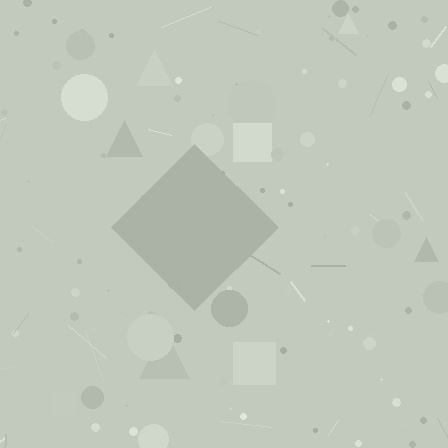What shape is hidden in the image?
A diamond is hidden in the image.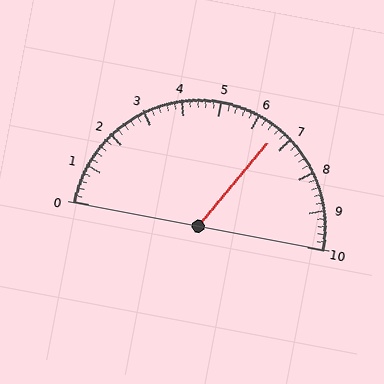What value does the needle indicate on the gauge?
The needle indicates approximately 6.6.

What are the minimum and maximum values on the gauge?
The gauge ranges from 0 to 10.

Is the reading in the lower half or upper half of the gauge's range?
The reading is in the upper half of the range (0 to 10).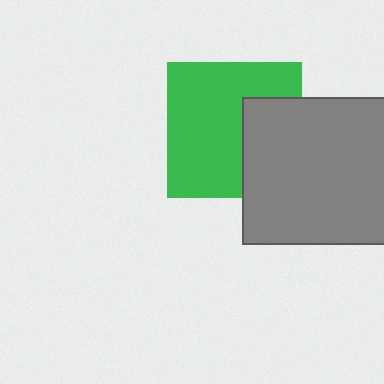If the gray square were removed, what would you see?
You would see the complete green square.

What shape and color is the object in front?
The object in front is a gray square.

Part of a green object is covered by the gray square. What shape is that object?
It is a square.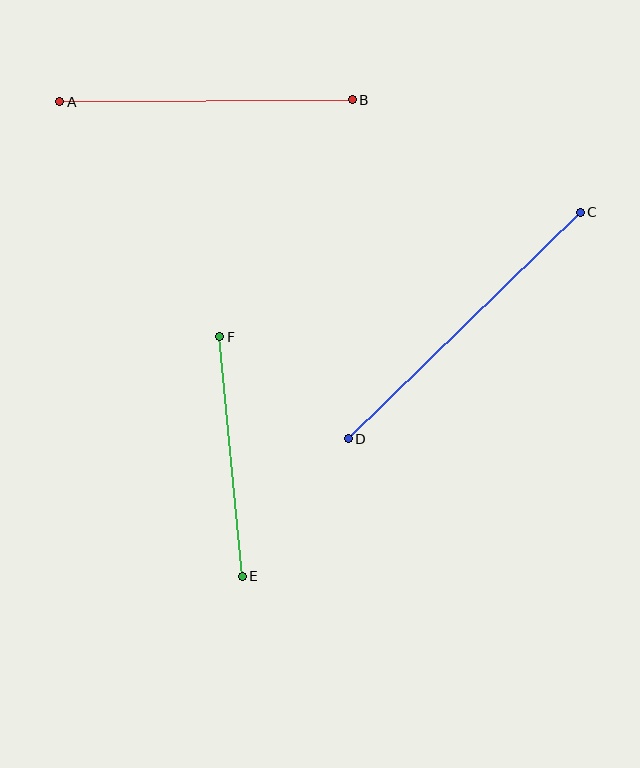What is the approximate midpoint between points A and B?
The midpoint is at approximately (206, 101) pixels.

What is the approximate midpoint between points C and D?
The midpoint is at approximately (464, 326) pixels.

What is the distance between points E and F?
The distance is approximately 241 pixels.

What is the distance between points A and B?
The distance is approximately 292 pixels.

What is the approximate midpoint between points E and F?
The midpoint is at approximately (231, 457) pixels.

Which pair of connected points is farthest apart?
Points C and D are farthest apart.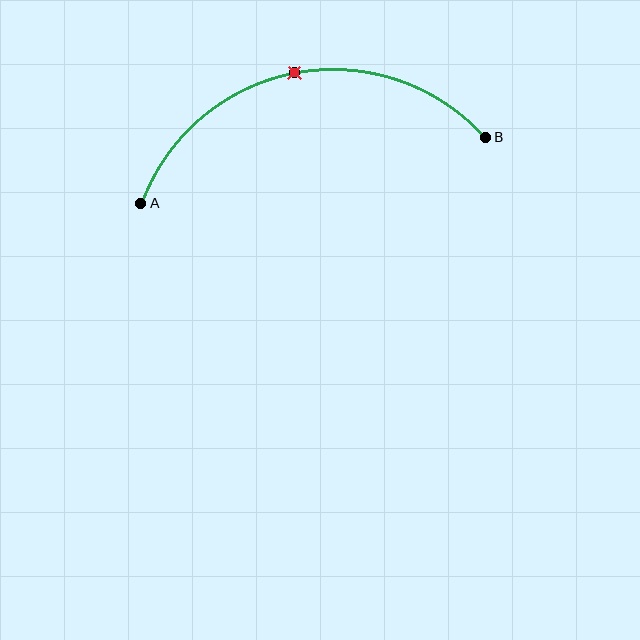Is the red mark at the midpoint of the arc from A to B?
Yes. The red mark lies on the arc at equal arc-length from both A and B — it is the arc midpoint.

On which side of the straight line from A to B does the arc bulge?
The arc bulges above the straight line connecting A and B.